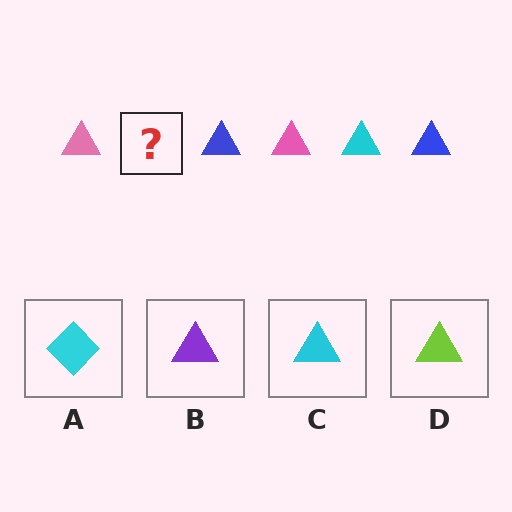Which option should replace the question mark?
Option C.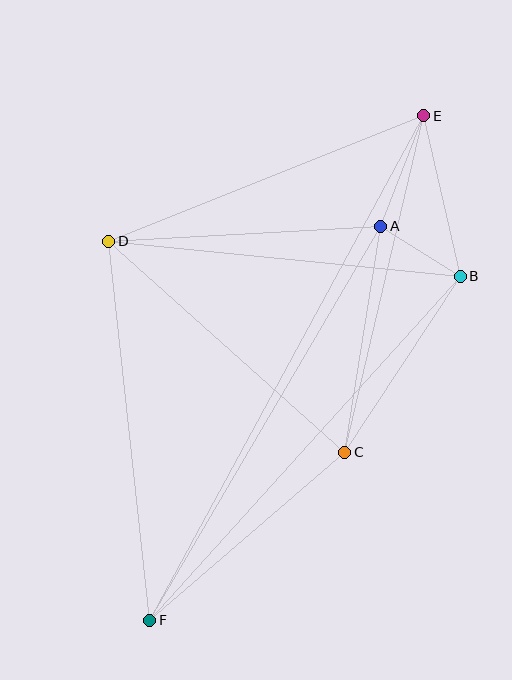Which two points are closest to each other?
Points A and B are closest to each other.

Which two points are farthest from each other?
Points E and F are farthest from each other.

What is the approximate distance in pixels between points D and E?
The distance between D and E is approximately 339 pixels.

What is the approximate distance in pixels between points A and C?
The distance between A and C is approximately 229 pixels.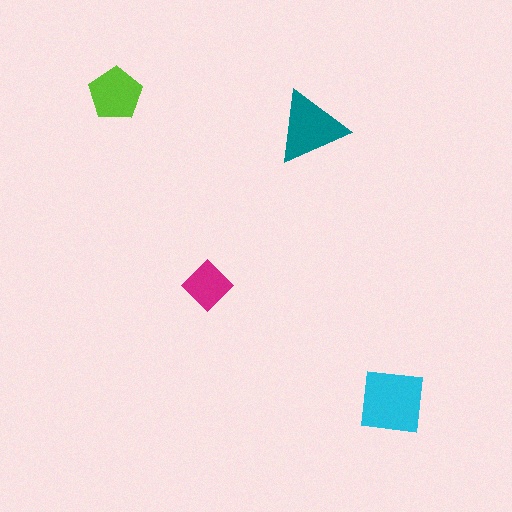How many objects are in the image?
There are 4 objects in the image.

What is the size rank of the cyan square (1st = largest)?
1st.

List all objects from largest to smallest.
The cyan square, the teal triangle, the lime pentagon, the magenta diamond.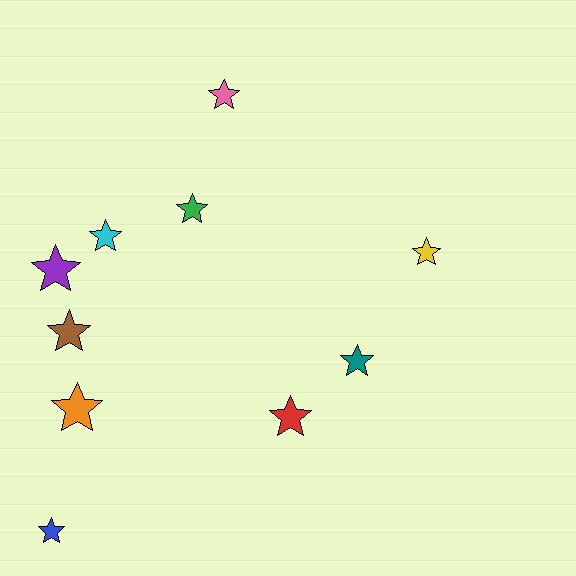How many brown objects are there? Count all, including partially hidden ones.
There is 1 brown object.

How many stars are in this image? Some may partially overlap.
There are 10 stars.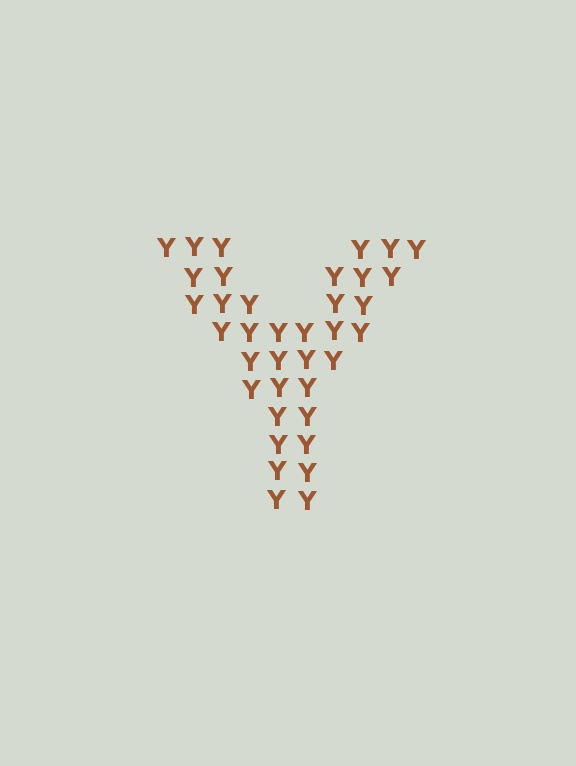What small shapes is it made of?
It is made of small letter Y's.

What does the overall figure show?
The overall figure shows the letter Y.